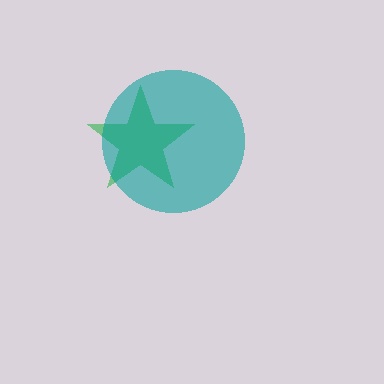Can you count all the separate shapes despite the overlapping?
Yes, there are 2 separate shapes.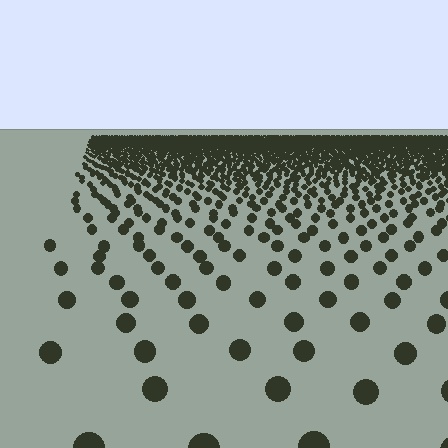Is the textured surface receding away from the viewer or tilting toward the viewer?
The surface is receding away from the viewer. Texture elements get smaller and denser toward the top.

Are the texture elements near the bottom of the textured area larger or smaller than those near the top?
Larger. Near the bottom, elements are closer to the viewer and appear at a bigger on-screen size.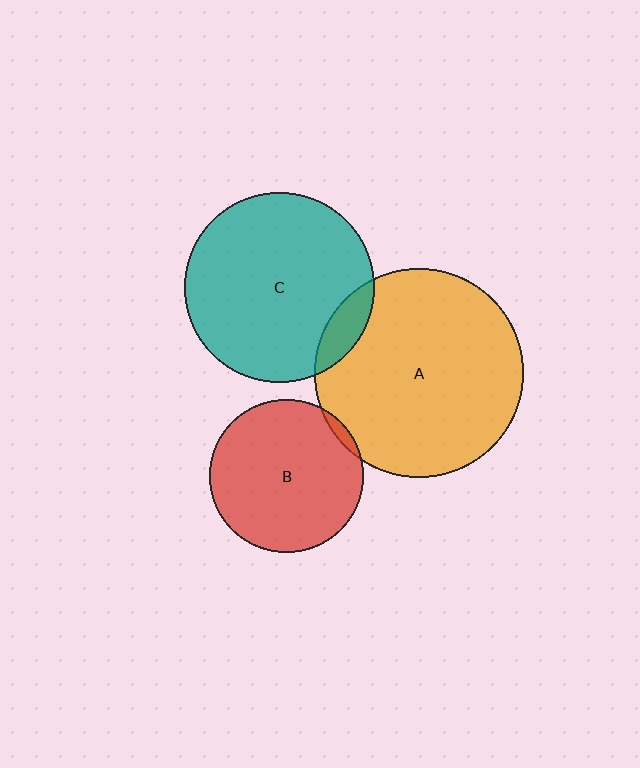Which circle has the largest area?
Circle A (orange).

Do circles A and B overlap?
Yes.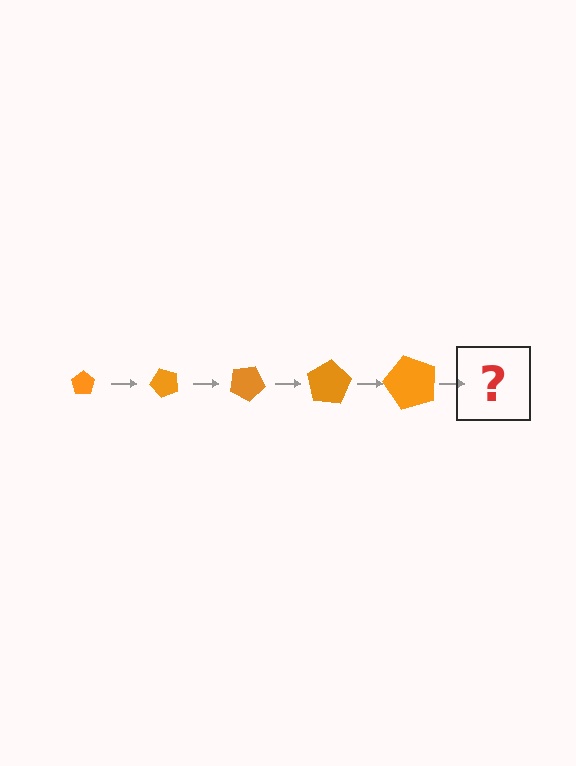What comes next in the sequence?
The next element should be a pentagon, larger than the previous one and rotated 250 degrees from the start.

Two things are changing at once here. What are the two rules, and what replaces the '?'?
The two rules are that the pentagon grows larger each step and it rotates 50 degrees each step. The '?' should be a pentagon, larger than the previous one and rotated 250 degrees from the start.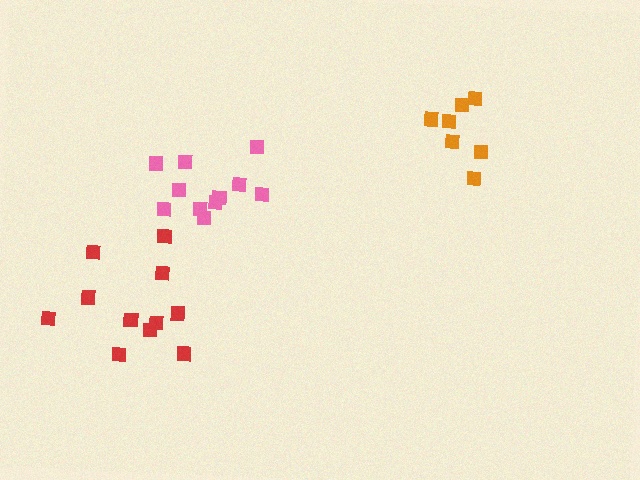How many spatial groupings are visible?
There are 3 spatial groupings.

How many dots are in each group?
Group 1: 11 dots, Group 2: 7 dots, Group 3: 11 dots (29 total).